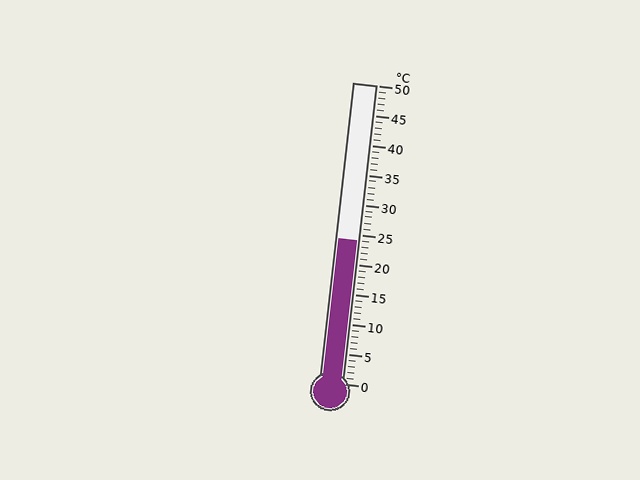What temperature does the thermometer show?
The thermometer shows approximately 24°C.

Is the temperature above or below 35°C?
The temperature is below 35°C.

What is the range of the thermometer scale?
The thermometer scale ranges from 0°C to 50°C.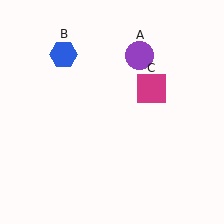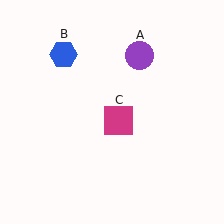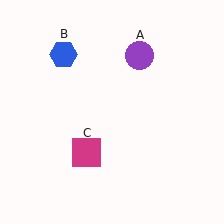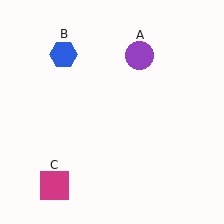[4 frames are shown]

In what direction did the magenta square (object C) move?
The magenta square (object C) moved down and to the left.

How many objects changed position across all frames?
1 object changed position: magenta square (object C).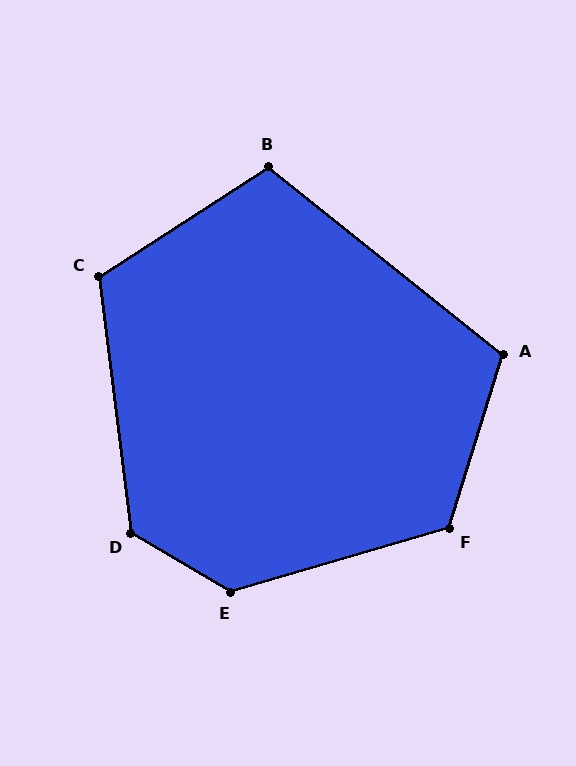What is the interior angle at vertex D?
Approximately 128 degrees (obtuse).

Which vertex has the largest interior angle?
E, at approximately 133 degrees.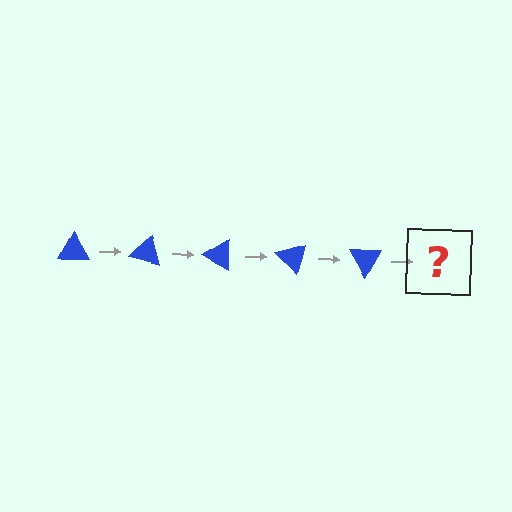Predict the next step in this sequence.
The next step is a blue triangle rotated 75 degrees.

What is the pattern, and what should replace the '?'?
The pattern is that the triangle rotates 15 degrees each step. The '?' should be a blue triangle rotated 75 degrees.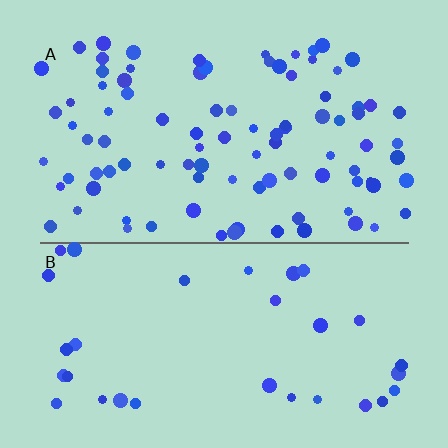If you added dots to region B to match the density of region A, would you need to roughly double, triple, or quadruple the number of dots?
Approximately triple.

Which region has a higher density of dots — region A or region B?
A (the top).